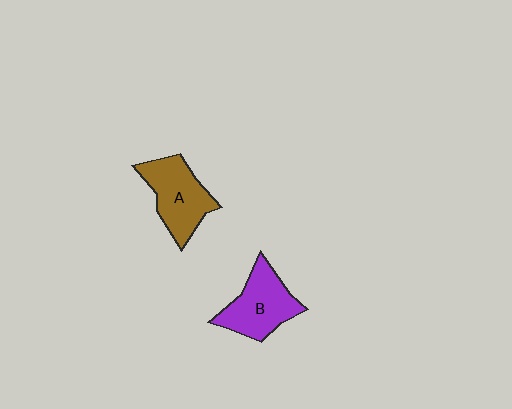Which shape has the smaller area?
Shape B (purple).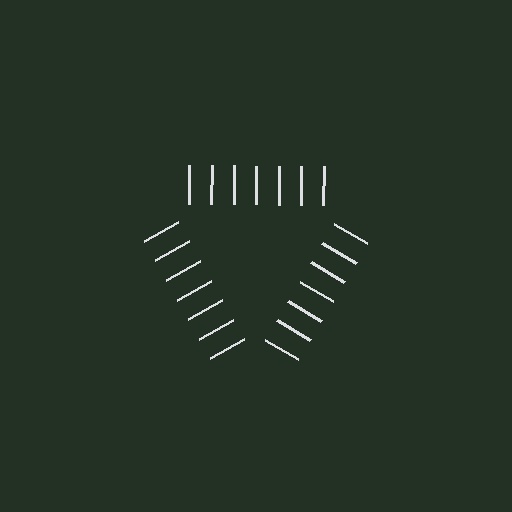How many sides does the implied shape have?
3 sides — the line-ends trace a triangle.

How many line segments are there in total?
21 — 7 along each of the 3 edges.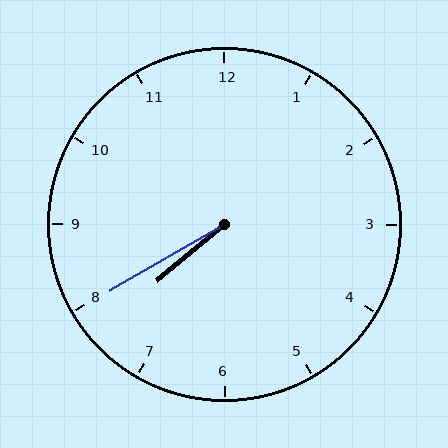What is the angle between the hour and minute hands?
Approximately 10 degrees.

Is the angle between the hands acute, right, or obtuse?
It is acute.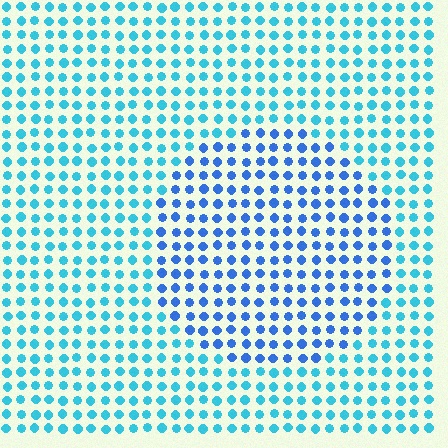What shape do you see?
I see a circle.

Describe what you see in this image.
The image is filled with small cyan elements in a uniform arrangement. A circle-shaped region is visible where the elements are tinted to a slightly different hue, forming a subtle color boundary.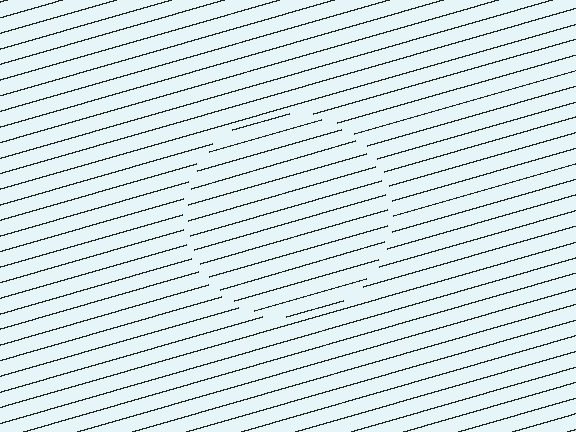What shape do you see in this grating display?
An illusory circle. The interior of the shape contains the same grating, shifted by half a period — the contour is defined by the phase discontinuity where line-ends from the inner and outer gratings abut.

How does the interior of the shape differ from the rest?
The interior of the shape contains the same grating, shifted by half a period — the contour is defined by the phase discontinuity where line-ends from the inner and outer gratings abut.